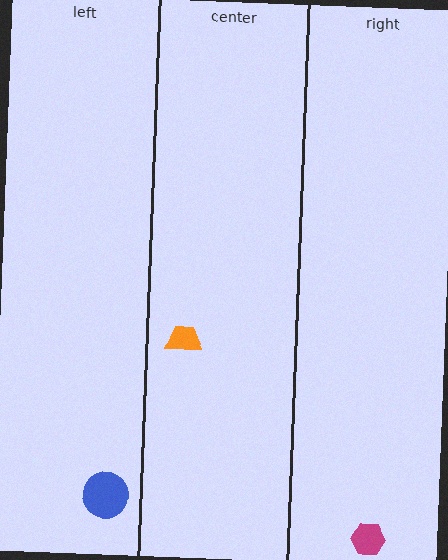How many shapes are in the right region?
1.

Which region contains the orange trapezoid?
The center region.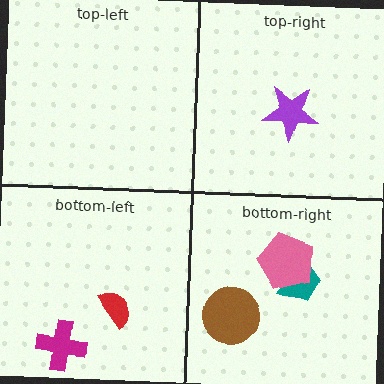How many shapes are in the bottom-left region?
2.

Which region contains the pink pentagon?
The bottom-right region.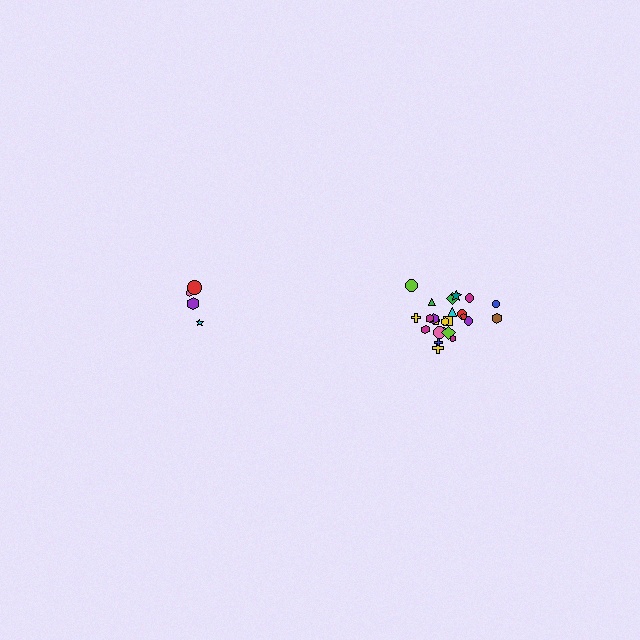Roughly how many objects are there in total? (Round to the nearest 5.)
Roughly 30 objects in total.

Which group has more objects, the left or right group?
The right group.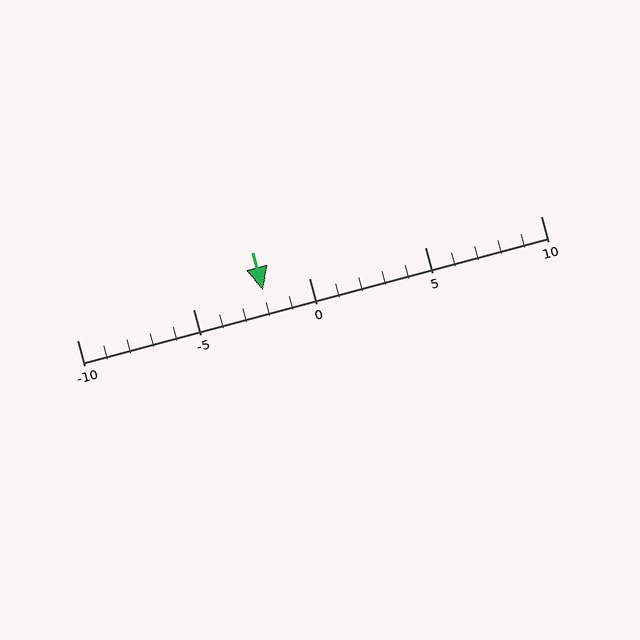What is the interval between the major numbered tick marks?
The major tick marks are spaced 5 units apart.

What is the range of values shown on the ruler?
The ruler shows values from -10 to 10.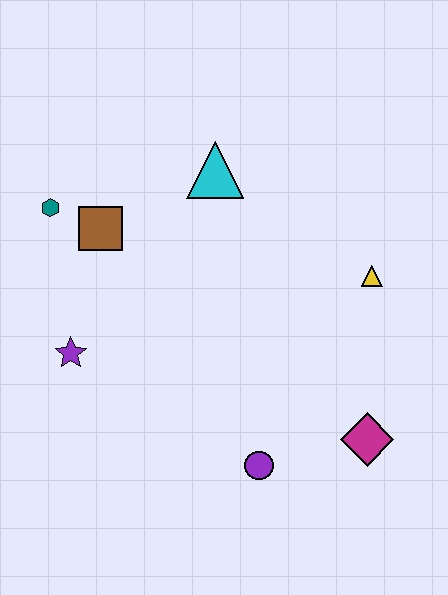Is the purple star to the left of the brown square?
Yes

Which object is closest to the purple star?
The brown square is closest to the purple star.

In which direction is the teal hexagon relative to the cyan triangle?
The teal hexagon is to the left of the cyan triangle.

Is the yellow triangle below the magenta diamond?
No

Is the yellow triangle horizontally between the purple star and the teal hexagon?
No